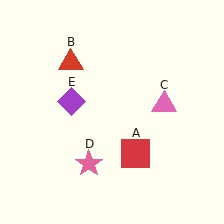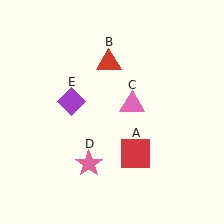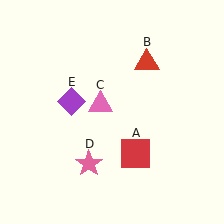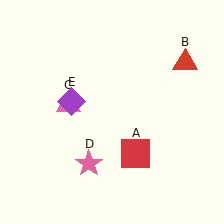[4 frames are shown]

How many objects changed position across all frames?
2 objects changed position: red triangle (object B), pink triangle (object C).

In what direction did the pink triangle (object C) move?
The pink triangle (object C) moved left.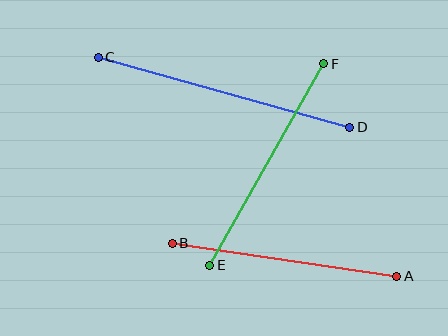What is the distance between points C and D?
The distance is approximately 261 pixels.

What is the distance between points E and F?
The distance is approximately 231 pixels.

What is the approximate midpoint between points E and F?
The midpoint is at approximately (267, 164) pixels.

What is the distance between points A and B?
The distance is approximately 227 pixels.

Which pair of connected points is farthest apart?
Points C and D are farthest apart.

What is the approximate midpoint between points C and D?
The midpoint is at approximately (224, 92) pixels.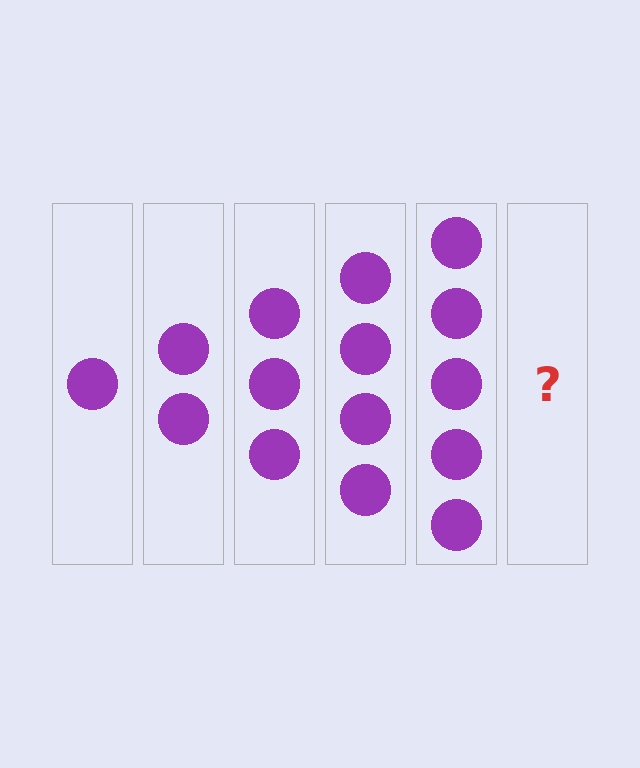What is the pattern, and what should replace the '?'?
The pattern is that each step adds one more circle. The '?' should be 6 circles.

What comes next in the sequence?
The next element should be 6 circles.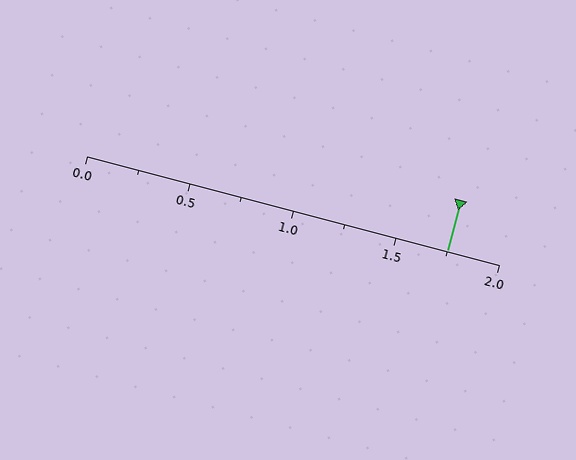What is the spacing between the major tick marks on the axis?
The major ticks are spaced 0.5 apart.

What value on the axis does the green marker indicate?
The marker indicates approximately 1.75.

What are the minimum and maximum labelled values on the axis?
The axis runs from 0.0 to 2.0.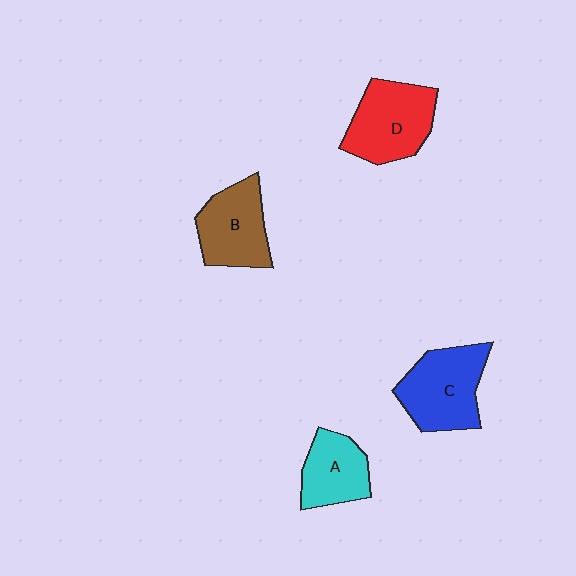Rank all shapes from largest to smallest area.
From largest to smallest: C (blue), D (red), B (brown), A (cyan).